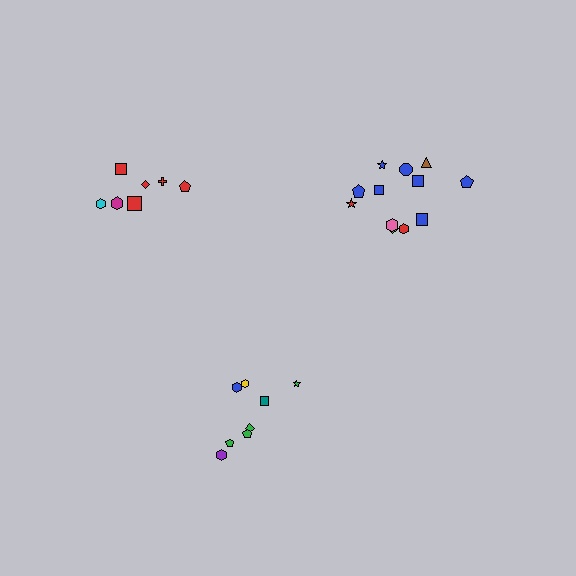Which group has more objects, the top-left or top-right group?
The top-right group.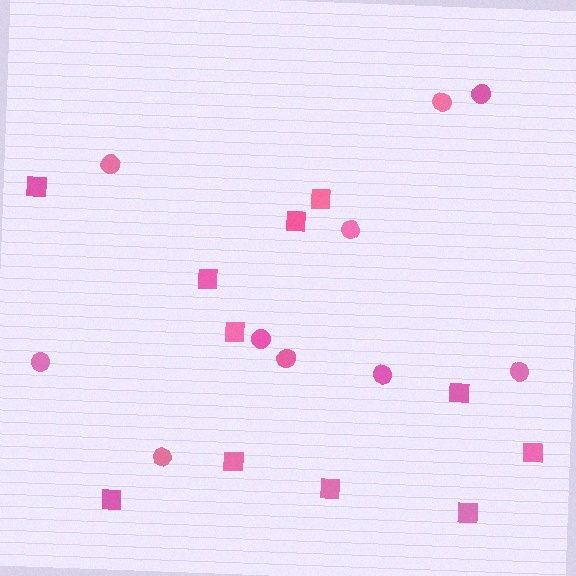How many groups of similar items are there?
There are 2 groups: one group of circles (10) and one group of squares (11).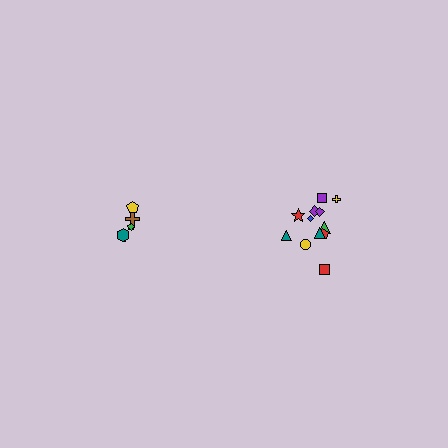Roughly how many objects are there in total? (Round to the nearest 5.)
Roughly 20 objects in total.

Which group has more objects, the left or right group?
The right group.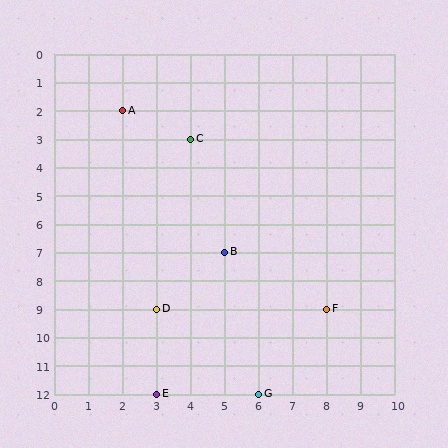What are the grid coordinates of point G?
Point G is at grid coordinates (6, 12).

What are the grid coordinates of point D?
Point D is at grid coordinates (3, 9).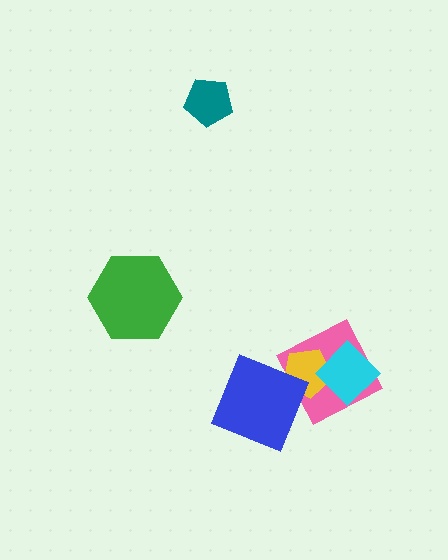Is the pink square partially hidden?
Yes, it is partially covered by another shape.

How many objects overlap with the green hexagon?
0 objects overlap with the green hexagon.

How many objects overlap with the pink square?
2 objects overlap with the pink square.